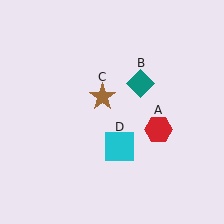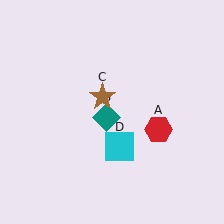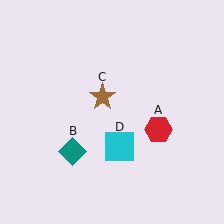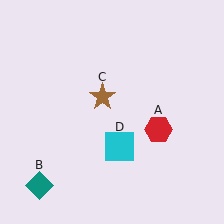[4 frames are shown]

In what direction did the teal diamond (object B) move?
The teal diamond (object B) moved down and to the left.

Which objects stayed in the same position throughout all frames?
Red hexagon (object A) and brown star (object C) and cyan square (object D) remained stationary.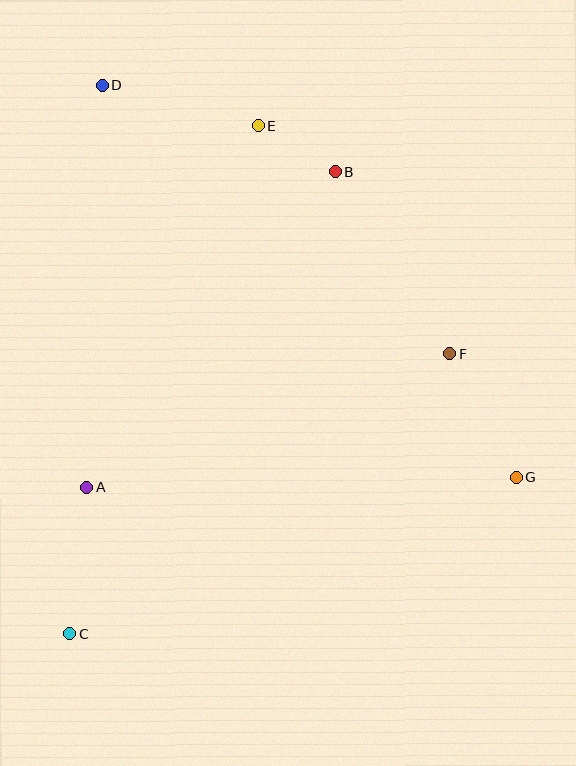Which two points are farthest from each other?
Points D and G are farthest from each other.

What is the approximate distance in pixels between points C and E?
The distance between C and E is approximately 542 pixels.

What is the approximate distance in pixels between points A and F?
The distance between A and F is approximately 386 pixels.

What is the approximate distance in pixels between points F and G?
The distance between F and G is approximately 140 pixels.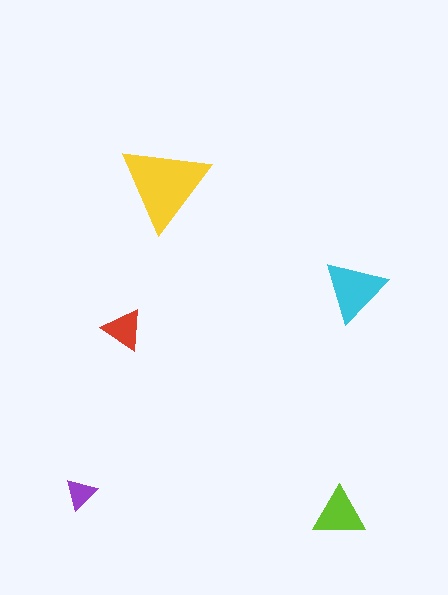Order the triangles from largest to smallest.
the yellow one, the cyan one, the lime one, the red one, the purple one.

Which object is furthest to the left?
The purple triangle is leftmost.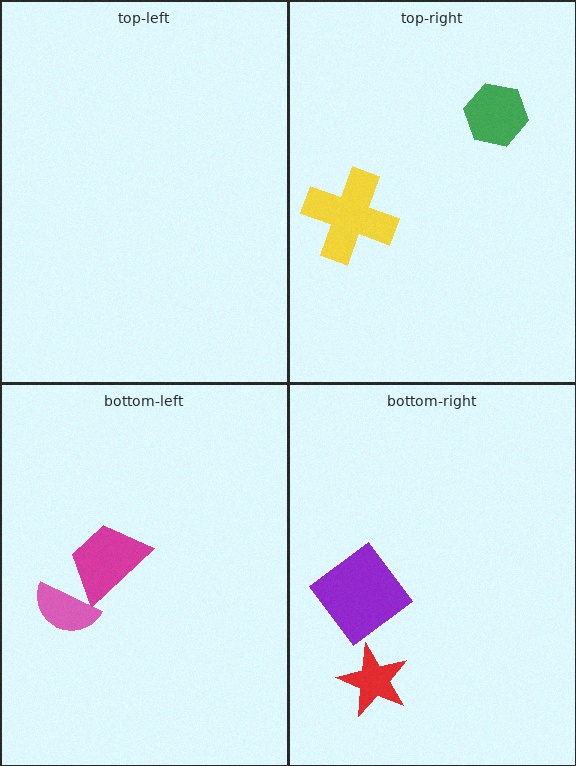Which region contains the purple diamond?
The bottom-right region.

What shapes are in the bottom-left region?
The pink semicircle, the magenta trapezoid.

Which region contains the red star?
The bottom-right region.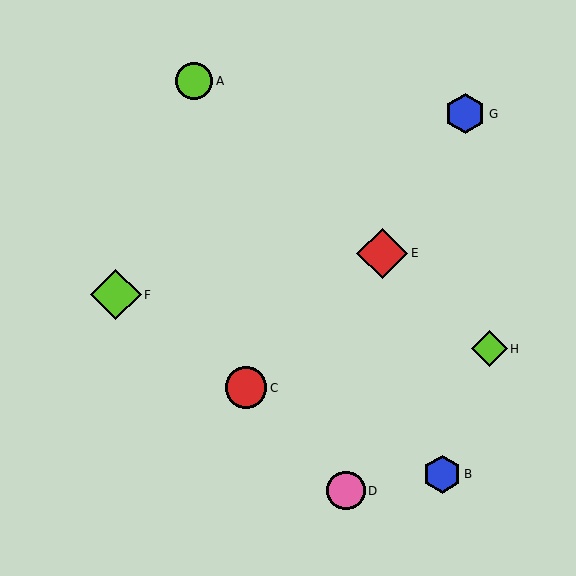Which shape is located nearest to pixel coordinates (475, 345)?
The lime diamond (labeled H) at (489, 349) is nearest to that location.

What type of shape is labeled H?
Shape H is a lime diamond.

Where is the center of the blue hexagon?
The center of the blue hexagon is at (465, 114).